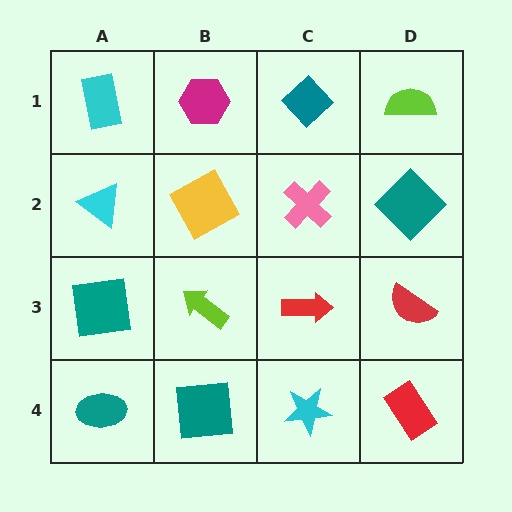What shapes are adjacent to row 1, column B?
A yellow square (row 2, column B), a cyan rectangle (row 1, column A), a teal diamond (row 1, column C).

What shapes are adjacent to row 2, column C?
A teal diamond (row 1, column C), a red arrow (row 3, column C), a yellow square (row 2, column B), a teal diamond (row 2, column D).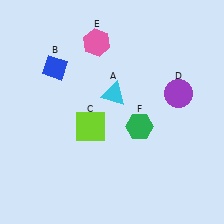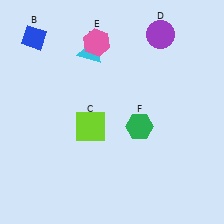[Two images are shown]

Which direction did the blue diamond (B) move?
The blue diamond (B) moved up.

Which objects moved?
The objects that moved are: the cyan triangle (A), the blue diamond (B), the purple circle (D).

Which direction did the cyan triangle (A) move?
The cyan triangle (A) moved up.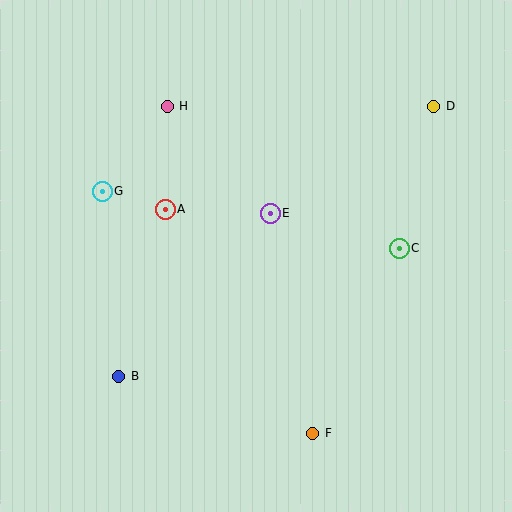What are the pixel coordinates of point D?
Point D is at (434, 106).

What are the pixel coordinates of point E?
Point E is at (270, 213).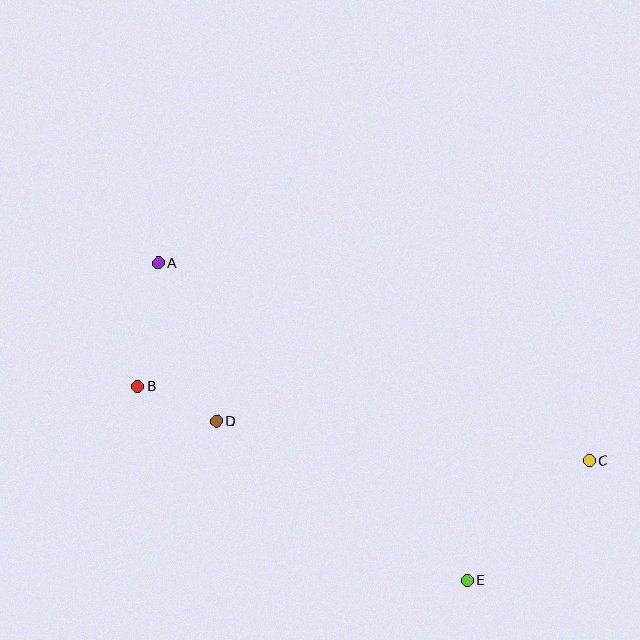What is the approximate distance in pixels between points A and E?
The distance between A and E is approximately 443 pixels.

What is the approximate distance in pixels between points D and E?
The distance between D and E is approximately 297 pixels.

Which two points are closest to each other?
Points B and D are closest to each other.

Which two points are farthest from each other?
Points A and C are farthest from each other.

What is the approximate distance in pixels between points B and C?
The distance between B and C is approximately 457 pixels.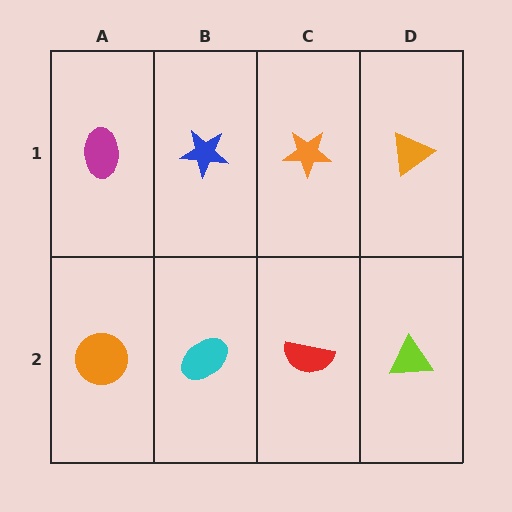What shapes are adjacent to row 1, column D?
A lime triangle (row 2, column D), an orange star (row 1, column C).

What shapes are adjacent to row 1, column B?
A cyan ellipse (row 2, column B), a magenta ellipse (row 1, column A), an orange star (row 1, column C).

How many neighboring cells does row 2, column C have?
3.